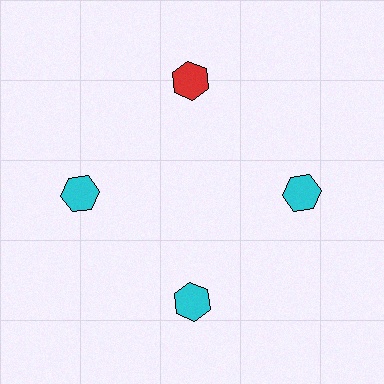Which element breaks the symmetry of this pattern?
The red hexagon at roughly the 12 o'clock position breaks the symmetry. All other shapes are cyan hexagons.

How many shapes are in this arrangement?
There are 4 shapes arranged in a ring pattern.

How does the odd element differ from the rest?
It has a different color: red instead of cyan.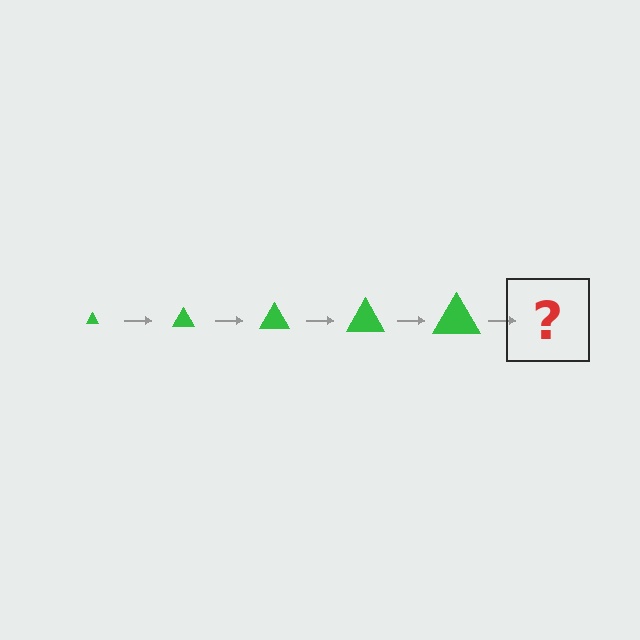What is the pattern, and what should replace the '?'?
The pattern is that the triangle gets progressively larger each step. The '?' should be a green triangle, larger than the previous one.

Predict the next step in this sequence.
The next step is a green triangle, larger than the previous one.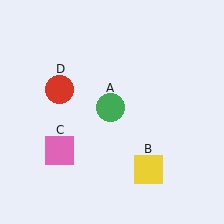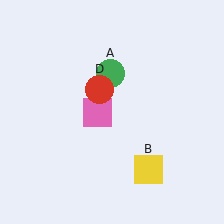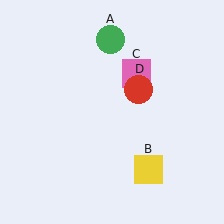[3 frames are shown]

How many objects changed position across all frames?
3 objects changed position: green circle (object A), pink square (object C), red circle (object D).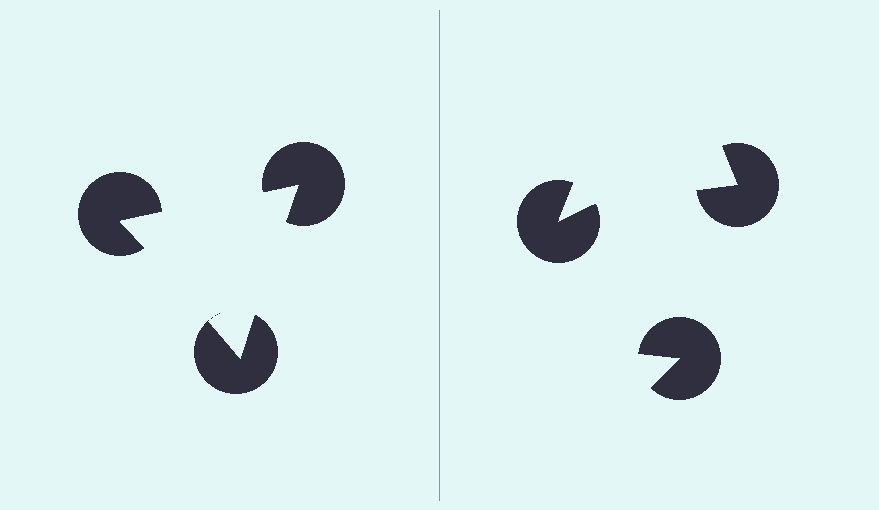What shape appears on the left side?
An illusory triangle.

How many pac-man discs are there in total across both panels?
6 — 3 on each side.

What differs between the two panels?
The pac-man discs are positioned identically on both sides; only the wedge orientations differ. On the left they align to a triangle; on the right they are misaligned.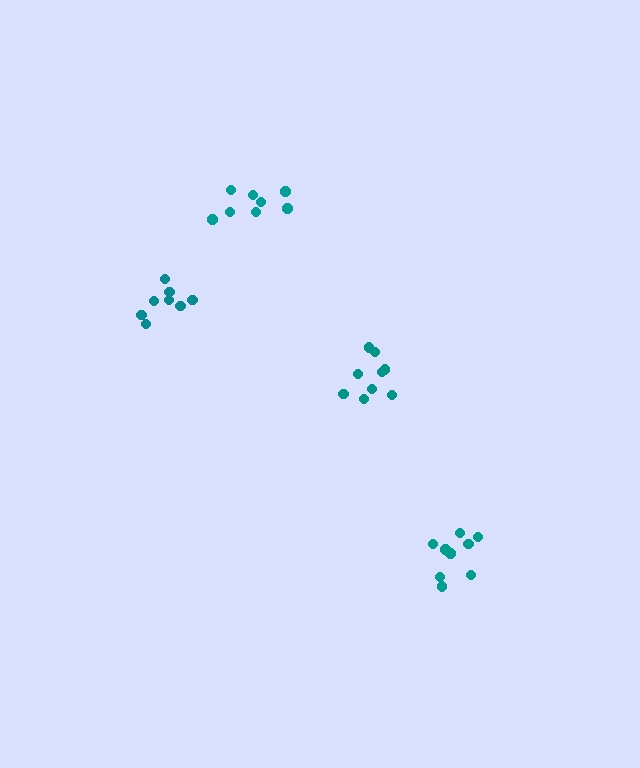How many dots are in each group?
Group 1: 9 dots, Group 2: 8 dots, Group 3: 9 dots, Group 4: 8 dots (34 total).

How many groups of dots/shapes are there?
There are 4 groups.